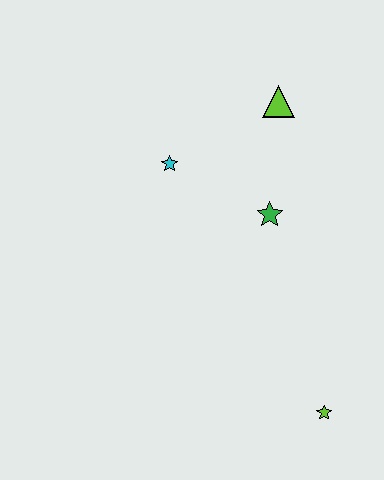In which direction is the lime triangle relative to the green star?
The lime triangle is above the green star.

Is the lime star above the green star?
No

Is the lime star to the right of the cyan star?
Yes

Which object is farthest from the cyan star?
The lime star is farthest from the cyan star.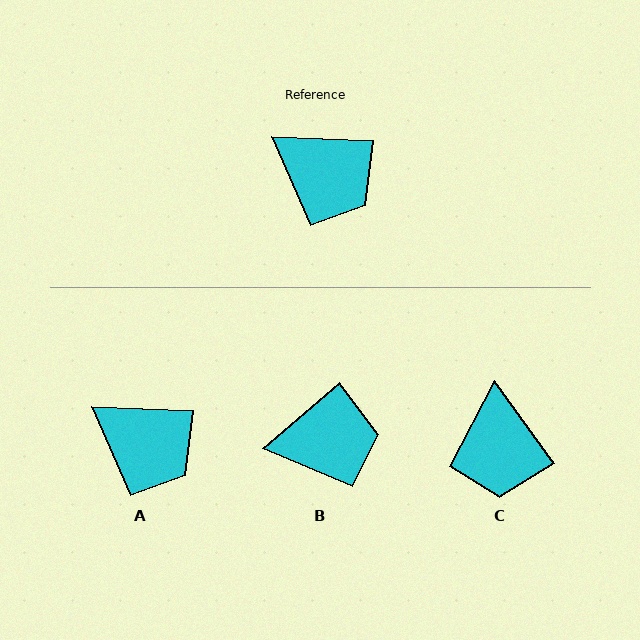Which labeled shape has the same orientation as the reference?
A.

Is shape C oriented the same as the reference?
No, it is off by about 52 degrees.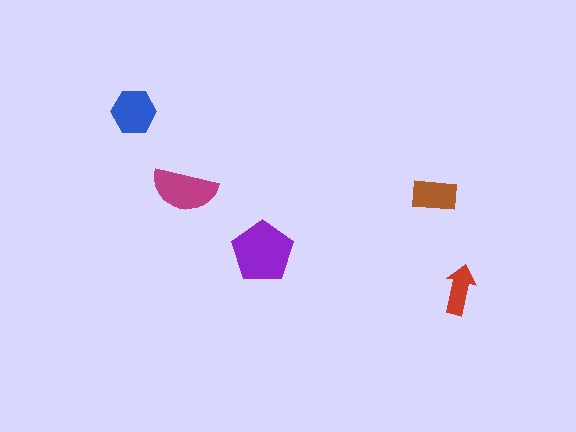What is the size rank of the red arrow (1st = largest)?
5th.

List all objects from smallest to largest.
The red arrow, the brown rectangle, the blue hexagon, the magenta semicircle, the purple pentagon.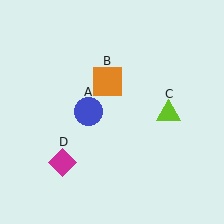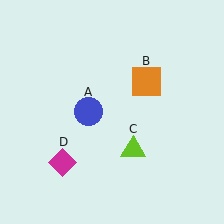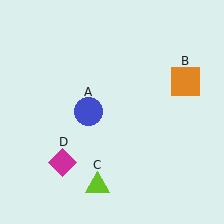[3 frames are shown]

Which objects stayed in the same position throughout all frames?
Blue circle (object A) and magenta diamond (object D) remained stationary.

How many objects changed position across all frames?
2 objects changed position: orange square (object B), lime triangle (object C).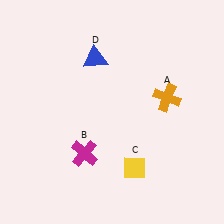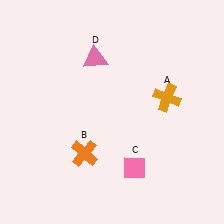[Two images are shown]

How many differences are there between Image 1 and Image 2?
There are 3 differences between the two images.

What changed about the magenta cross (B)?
In Image 1, B is magenta. In Image 2, it changed to orange.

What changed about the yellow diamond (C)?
In Image 1, C is yellow. In Image 2, it changed to pink.